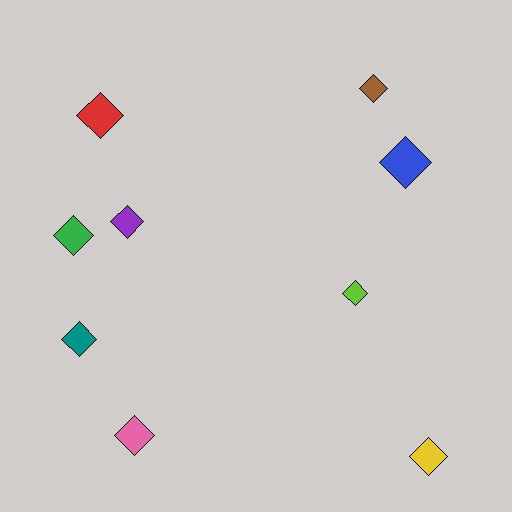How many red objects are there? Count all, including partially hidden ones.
There is 1 red object.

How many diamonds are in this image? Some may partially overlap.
There are 9 diamonds.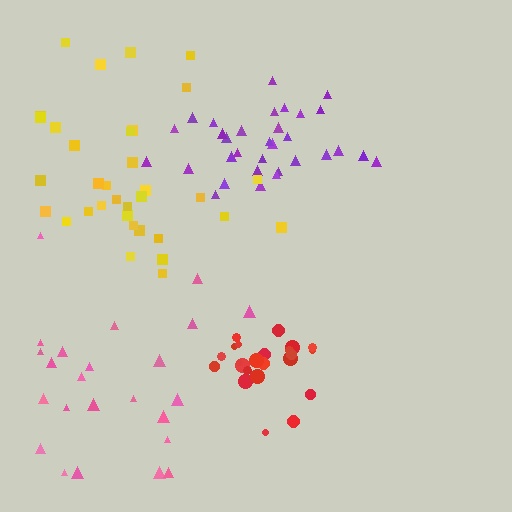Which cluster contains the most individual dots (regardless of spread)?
Yellow (34).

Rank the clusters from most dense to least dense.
red, purple, yellow, pink.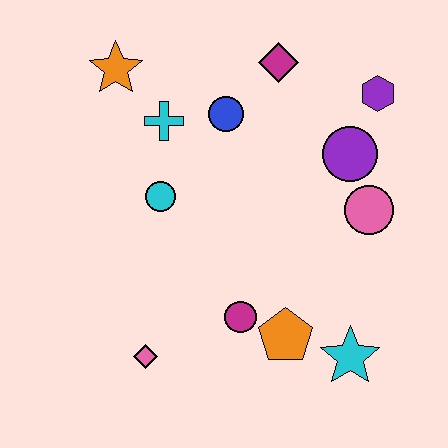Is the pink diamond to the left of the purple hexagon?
Yes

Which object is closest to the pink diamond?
The magenta circle is closest to the pink diamond.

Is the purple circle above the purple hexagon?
No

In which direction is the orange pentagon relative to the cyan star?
The orange pentagon is to the left of the cyan star.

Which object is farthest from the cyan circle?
The cyan star is farthest from the cyan circle.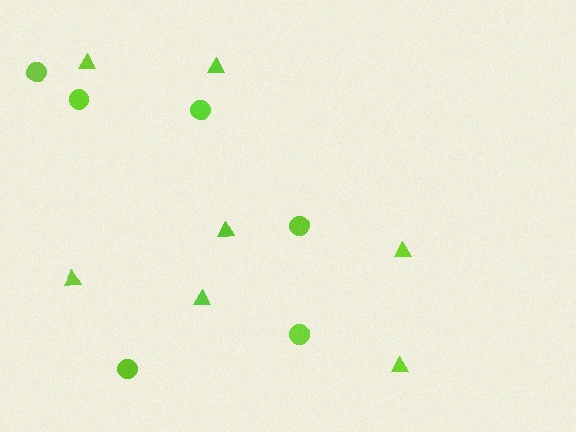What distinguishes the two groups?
There are 2 groups: one group of circles (6) and one group of triangles (7).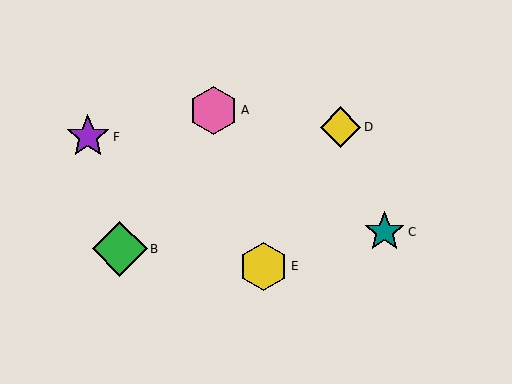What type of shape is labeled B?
Shape B is a green diamond.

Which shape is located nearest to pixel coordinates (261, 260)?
The yellow hexagon (labeled E) at (264, 266) is nearest to that location.